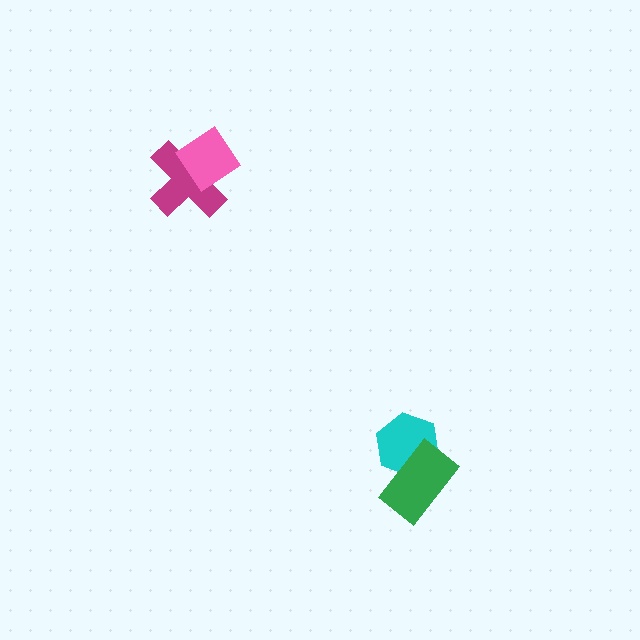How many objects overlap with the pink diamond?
1 object overlaps with the pink diamond.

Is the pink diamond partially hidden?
No, no other shape covers it.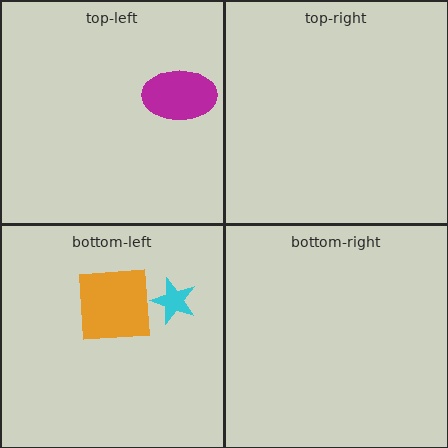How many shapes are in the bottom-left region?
2.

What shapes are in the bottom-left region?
The orange square, the cyan star.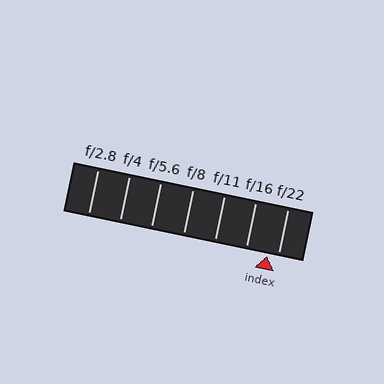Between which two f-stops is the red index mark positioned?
The index mark is between f/16 and f/22.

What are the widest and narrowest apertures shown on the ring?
The widest aperture shown is f/2.8 and the narrowest is f/22.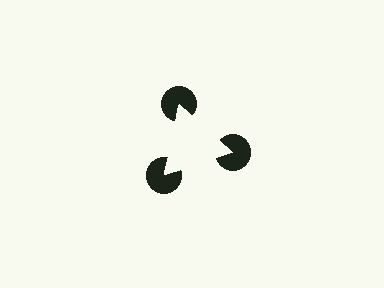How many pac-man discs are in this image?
There are 3 — one at each vertex of the illusory triangle.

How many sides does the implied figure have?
3 sides.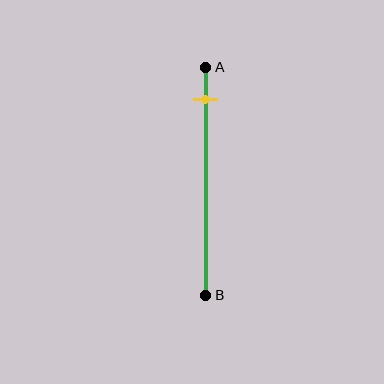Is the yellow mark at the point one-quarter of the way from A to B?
No, the mark is at about 15% from A, not at the 25% one-quarter point.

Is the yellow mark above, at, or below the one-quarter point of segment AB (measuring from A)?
The yellow mark is above the one-quarter point of segment AB.